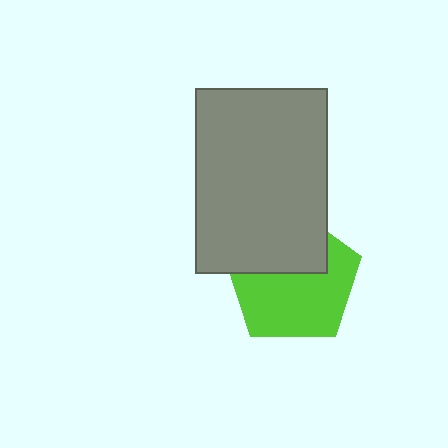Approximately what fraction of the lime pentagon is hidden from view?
Roughly 38% of the lime pentagon is hidden behind the gray rectangle.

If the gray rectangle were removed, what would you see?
You would see the complete lime pentagon.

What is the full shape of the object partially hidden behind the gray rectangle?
The partially hidden object is a lime pentagon.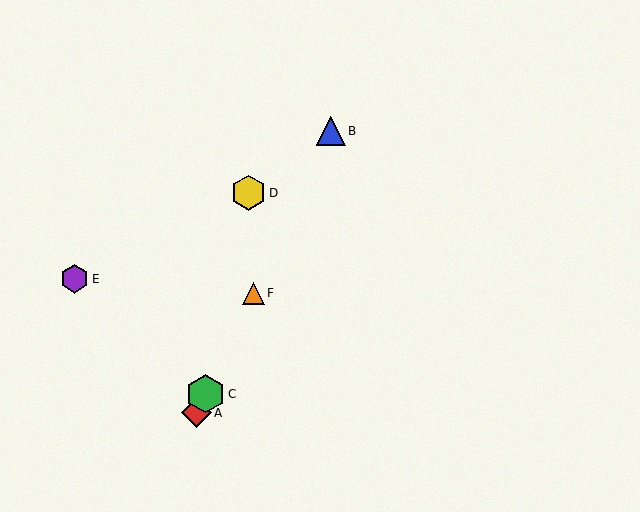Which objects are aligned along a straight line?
Objects A, B, C, F are aligned along a straight line.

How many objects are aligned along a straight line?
4 objects (A, B, C, F) are aligned along a straight line.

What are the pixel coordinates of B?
Object B is at (331, 131).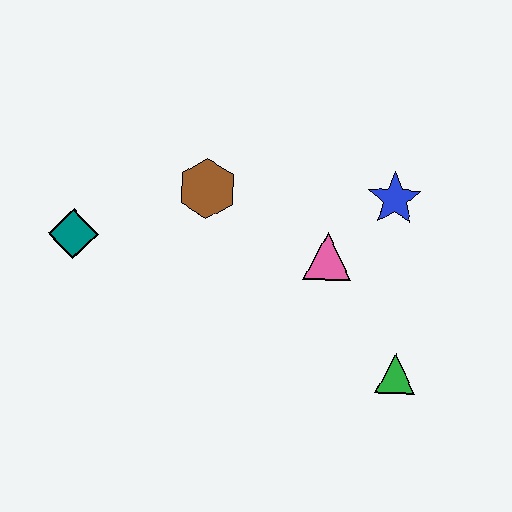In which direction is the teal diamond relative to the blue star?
The teal diamond is to the left of the blue star.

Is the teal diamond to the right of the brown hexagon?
No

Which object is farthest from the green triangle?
The teal diamond is farthest from the green triangle.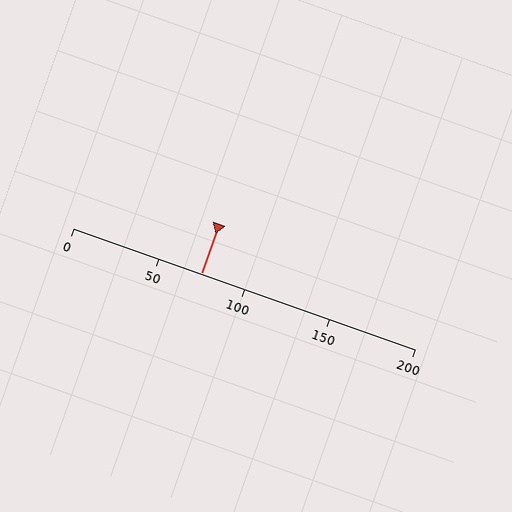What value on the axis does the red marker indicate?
The marker indicates approximately 75.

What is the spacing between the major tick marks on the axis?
The major ticks are spaced 50 apart.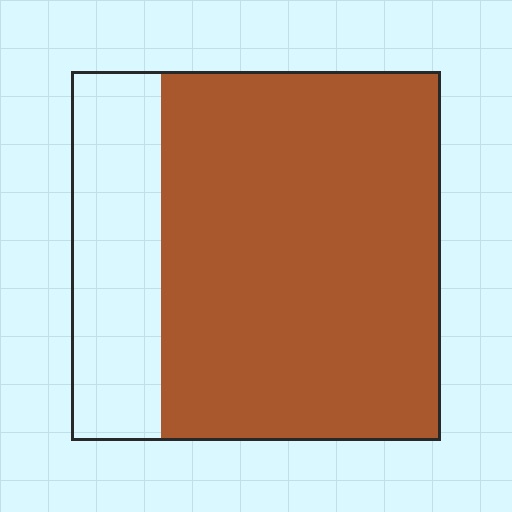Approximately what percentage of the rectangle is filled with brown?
Approximately 75%.